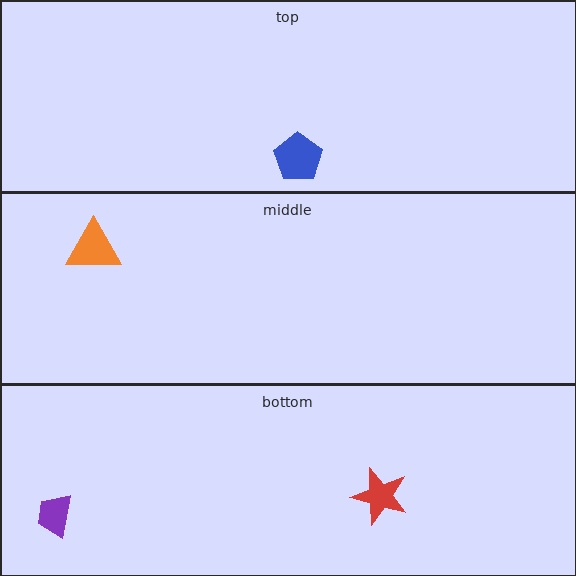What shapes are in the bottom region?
The red star, the purple trapezoid.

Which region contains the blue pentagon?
The top region.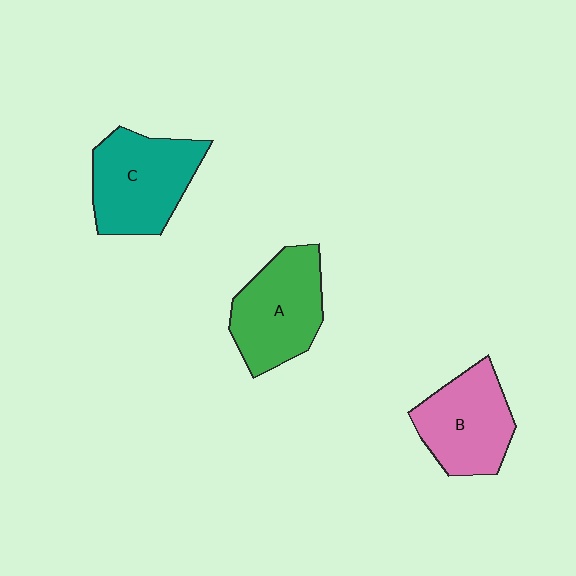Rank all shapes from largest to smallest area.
From largest to smallest: C (teal), A (green), B (pink).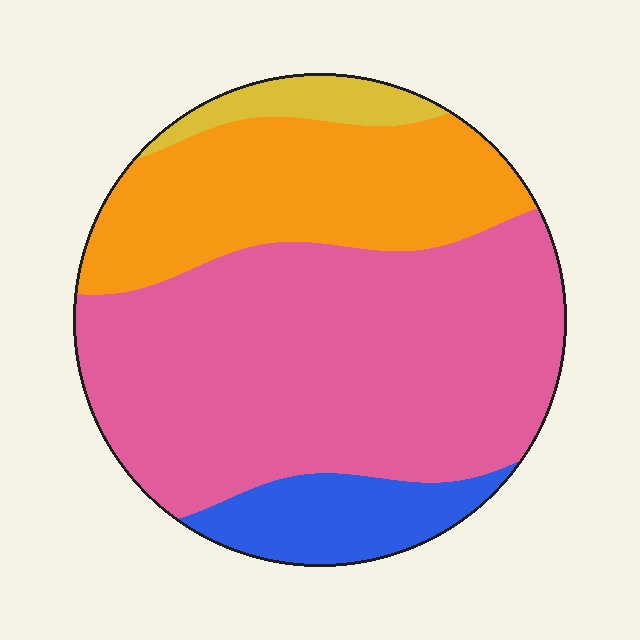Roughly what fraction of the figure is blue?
Blue covers about 10% of the figure.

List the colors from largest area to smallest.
From largest to smallest: pink, orange, blue, yellow.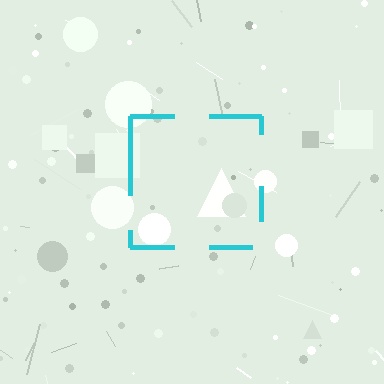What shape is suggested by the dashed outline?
The dashed outline suggests a square.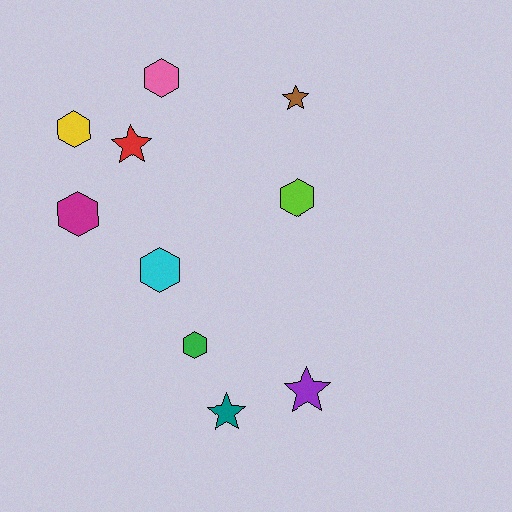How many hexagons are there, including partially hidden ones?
There are 6 hexagons.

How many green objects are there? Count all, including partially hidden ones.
There is 1 green object.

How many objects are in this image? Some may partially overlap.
There are 10 objects.